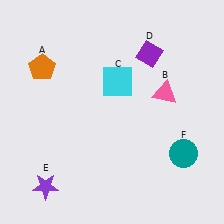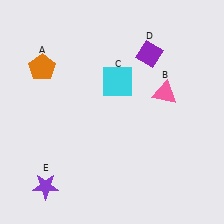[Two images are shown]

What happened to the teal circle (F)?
The teal circle (F) was removed in Image 2. It was in the bottom-right area of Image 1.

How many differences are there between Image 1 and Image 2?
There is 1 difference between the two images.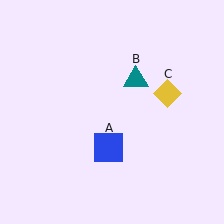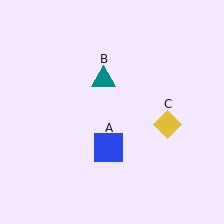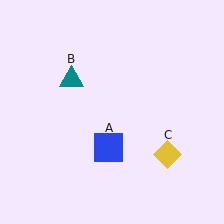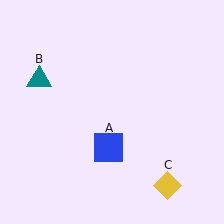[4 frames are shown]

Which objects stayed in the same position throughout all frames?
Blue square (object A) remained stationary.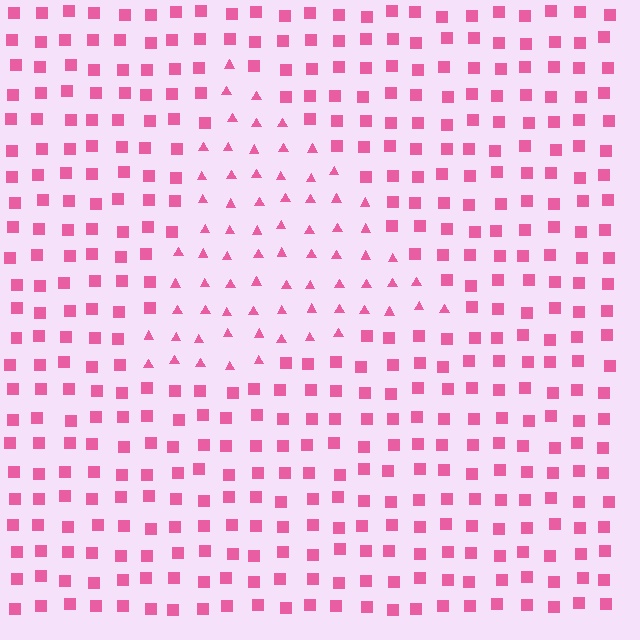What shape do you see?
I see a triangle.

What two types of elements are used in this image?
The image uses triangles inside the triangle region and squares outside it.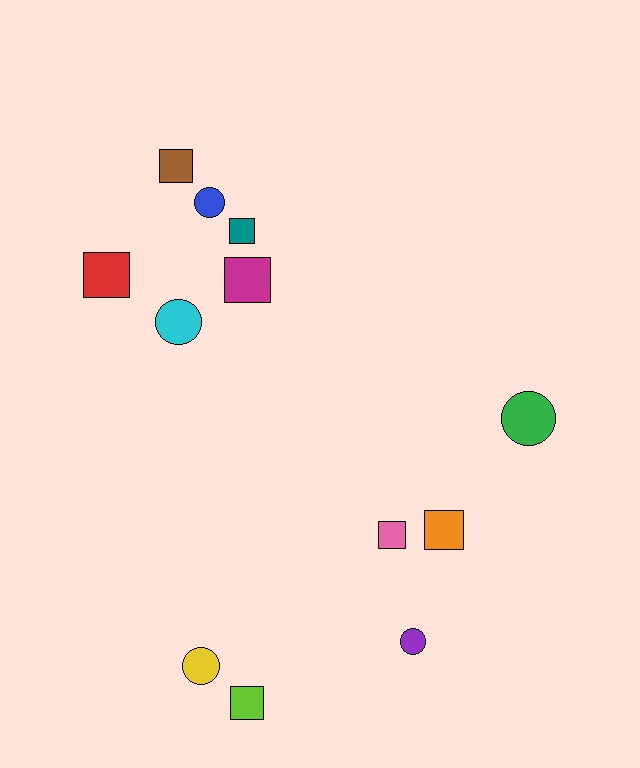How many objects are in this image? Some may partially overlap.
There are 12 objects.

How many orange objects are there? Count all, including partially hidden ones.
There is 1 orange object.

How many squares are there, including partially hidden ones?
There are 7 squares.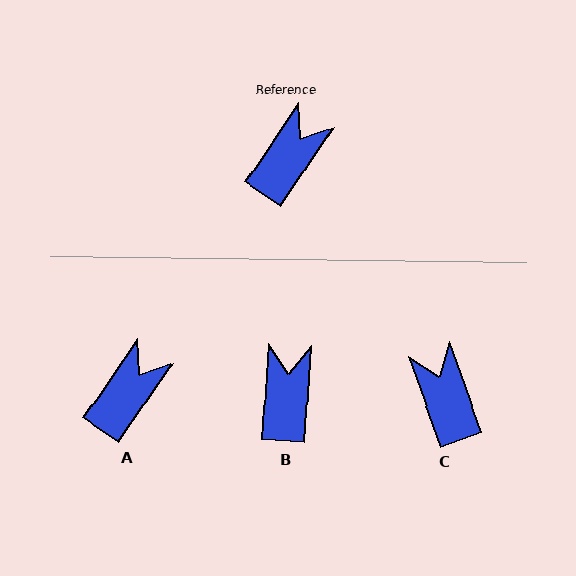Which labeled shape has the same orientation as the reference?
A.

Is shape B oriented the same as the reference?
No, it is off by about 30 degrees.